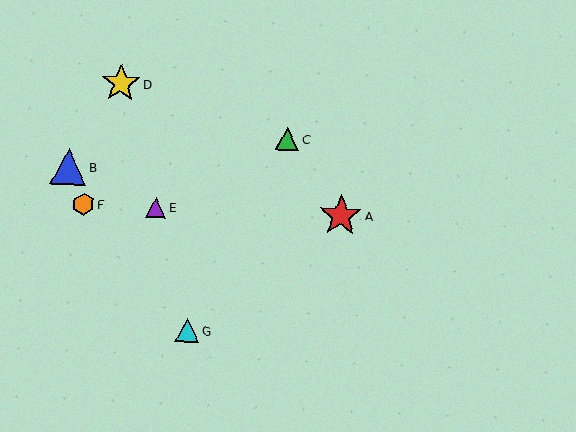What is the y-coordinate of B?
Object B is at y≈167.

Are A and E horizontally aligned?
Yes, both are at y≈216.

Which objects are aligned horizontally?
Objects A, E, F are aligned horizontally.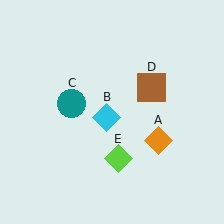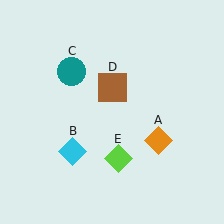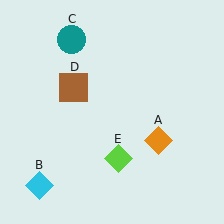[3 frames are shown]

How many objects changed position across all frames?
3 objects changed position: cyan diamond (object B), teal circle (object C), brown square (object D).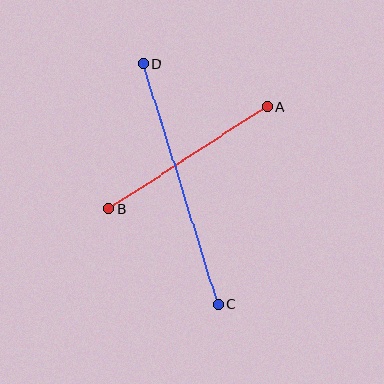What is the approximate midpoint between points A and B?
The midpoint is at approximately (188, 158) pixels.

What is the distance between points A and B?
The distance is approximately 188 pixels.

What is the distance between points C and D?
The distance is approximately 253 pixels.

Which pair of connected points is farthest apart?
Points C and D are farthest apart.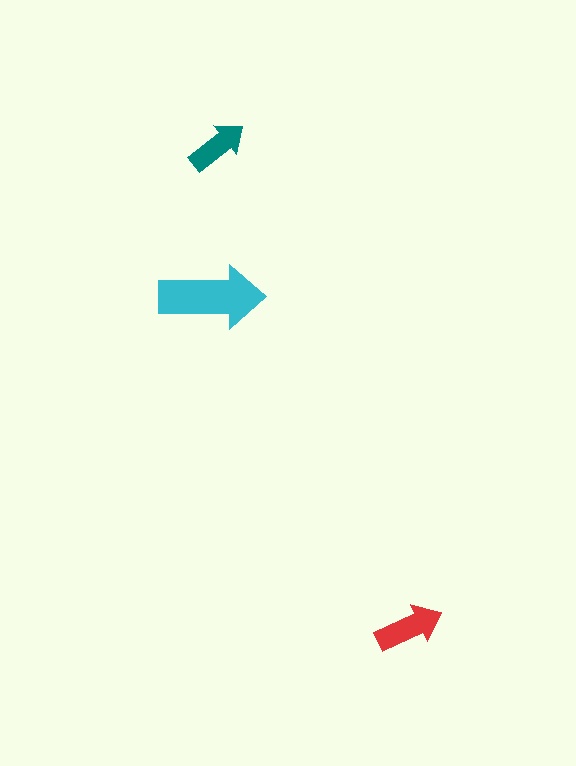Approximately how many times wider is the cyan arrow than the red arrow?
About 1.5 times wider.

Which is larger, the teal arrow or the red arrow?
The red one.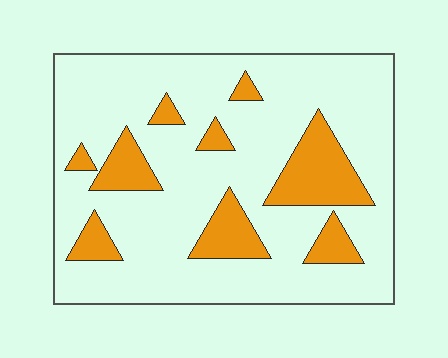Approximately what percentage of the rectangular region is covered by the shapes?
Approximately 20%.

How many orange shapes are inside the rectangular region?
9.